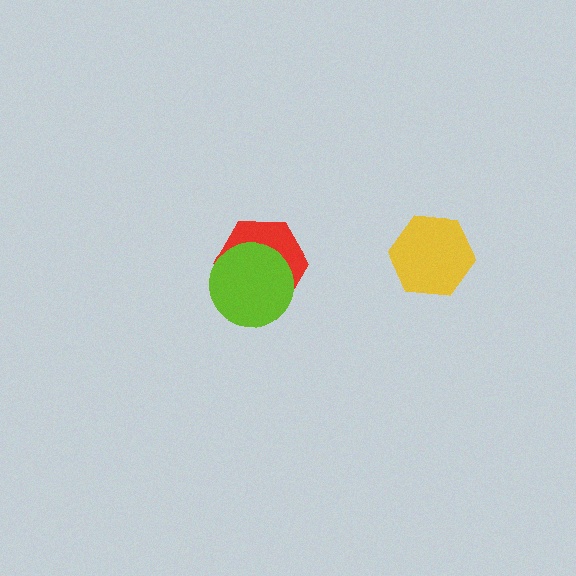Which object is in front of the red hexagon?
The lime circle is in front of the red hexagon.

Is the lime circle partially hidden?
No, no other shape covers it.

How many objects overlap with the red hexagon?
1 object overlaps with the red hexagon.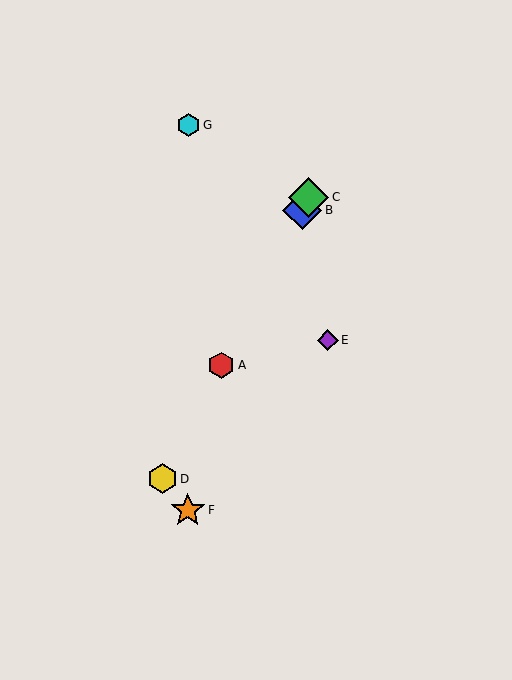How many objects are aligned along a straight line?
4 objects (A, B, C, D) are aligned along a straight line.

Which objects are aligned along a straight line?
Objects A, B, C, D are aligned along a straight line.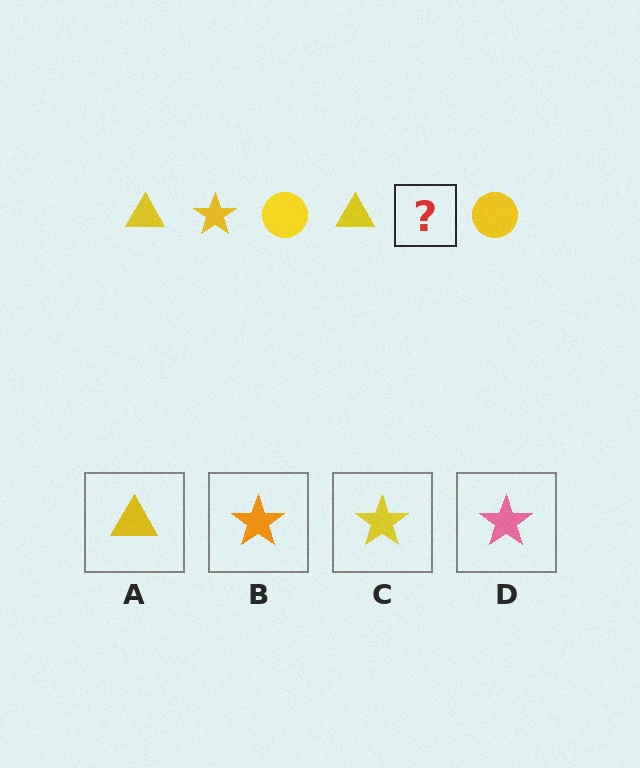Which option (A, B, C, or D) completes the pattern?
C.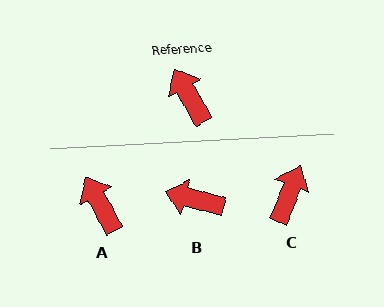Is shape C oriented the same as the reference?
No, it is off by about 50 degrees.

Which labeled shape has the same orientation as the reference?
A.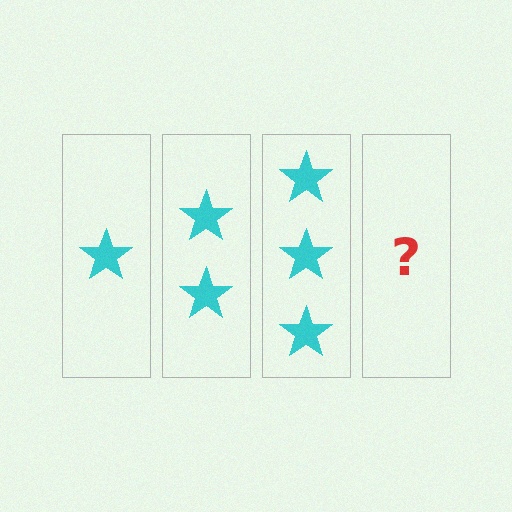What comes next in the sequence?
The next element should be 4 stars.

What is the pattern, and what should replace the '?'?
The pattern is that each step adds one more star. The '?' should be 4 stars.